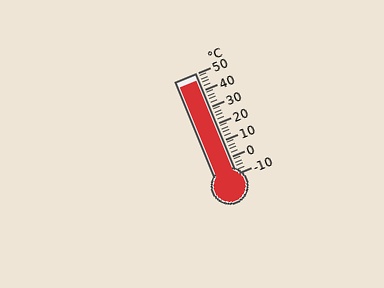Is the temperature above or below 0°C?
The temperature is above 0°C.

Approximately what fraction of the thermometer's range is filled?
The thermometer is filled to approximately 95% of its range.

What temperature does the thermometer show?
The thermometer shows approximately 46°C.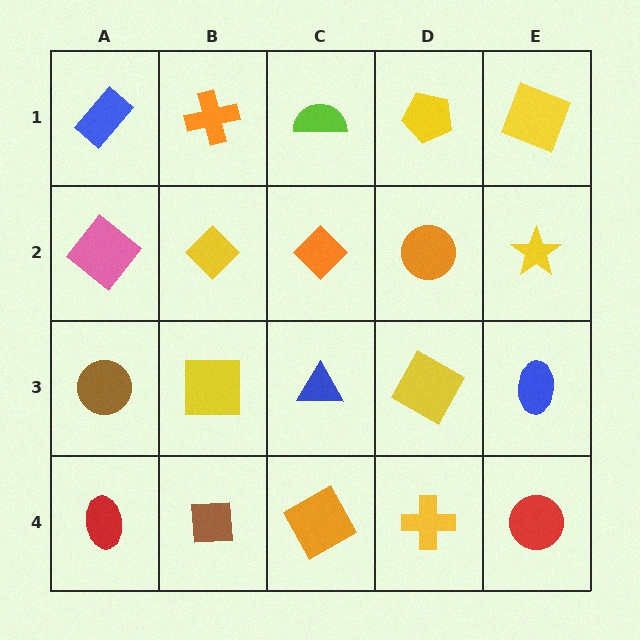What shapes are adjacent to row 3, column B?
A yellow diamond (row 2, column B), a brown square (row 4, column B), a brown circle (row 3, column A), a blue triangle (row 3, column C).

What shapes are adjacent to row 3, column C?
An orange diamond (row 2, column C), an orange square (row 4, column C), a yellow square (row 3, column B), a yellow square (row 3, column D).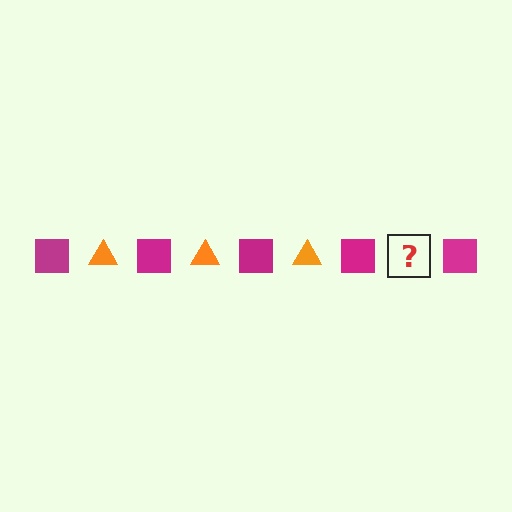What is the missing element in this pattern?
The missing element is an orange triangle.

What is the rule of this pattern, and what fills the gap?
The rule is that the pattern alternates between magenta square and orange triangle. The gap should be filled with an orange triangle.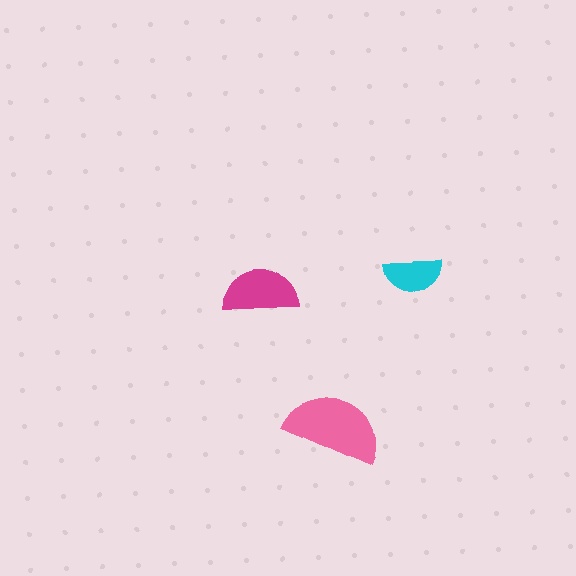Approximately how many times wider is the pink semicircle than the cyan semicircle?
About 1.5 times wider.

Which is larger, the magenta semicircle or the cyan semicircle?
The magenta one.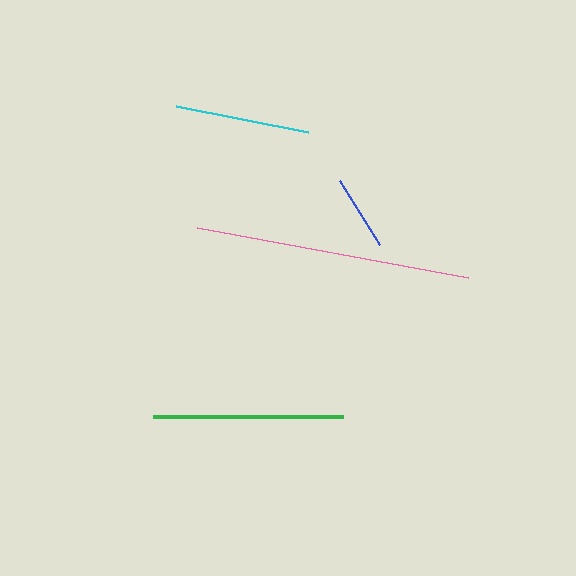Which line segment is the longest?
The pink line is the longest at approximately 276 pixels.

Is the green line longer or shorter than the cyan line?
The green line is longer than the cyan line.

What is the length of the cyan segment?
The cyan segment is approximately 135 pixels long.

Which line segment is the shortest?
The blue line is the shortest at approximately 76 pixels.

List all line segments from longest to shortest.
From longest to shortest: pink, green, cyan, blue.